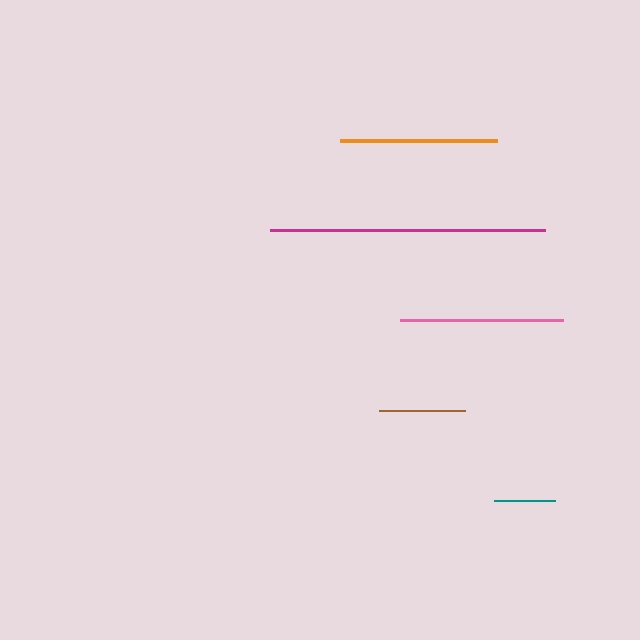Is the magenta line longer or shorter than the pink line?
The magenta line is longer than the pink line.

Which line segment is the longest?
The magenta line is the longest at approximately 275 pixels.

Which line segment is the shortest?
The teal line is the shortest at approximately 61 pixels.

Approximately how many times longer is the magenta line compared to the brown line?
The magenta line is approximately 3.2 times the length of the brown line.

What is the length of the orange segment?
The orange segment is approximately 157 pixels long.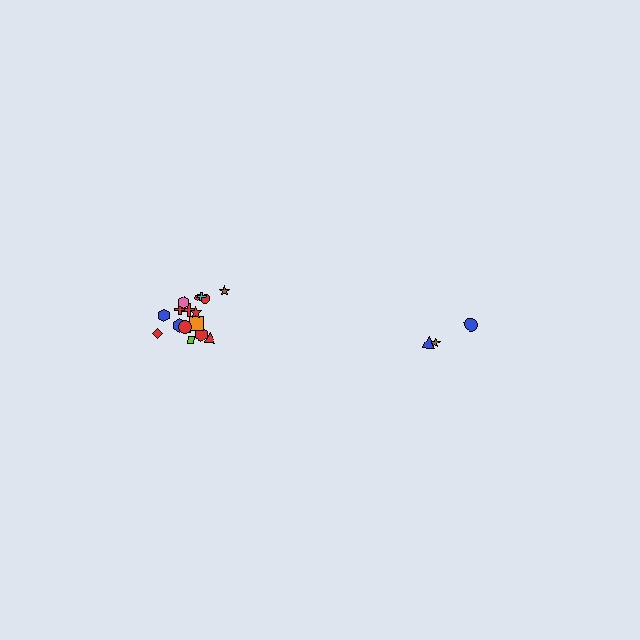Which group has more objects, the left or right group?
The left group.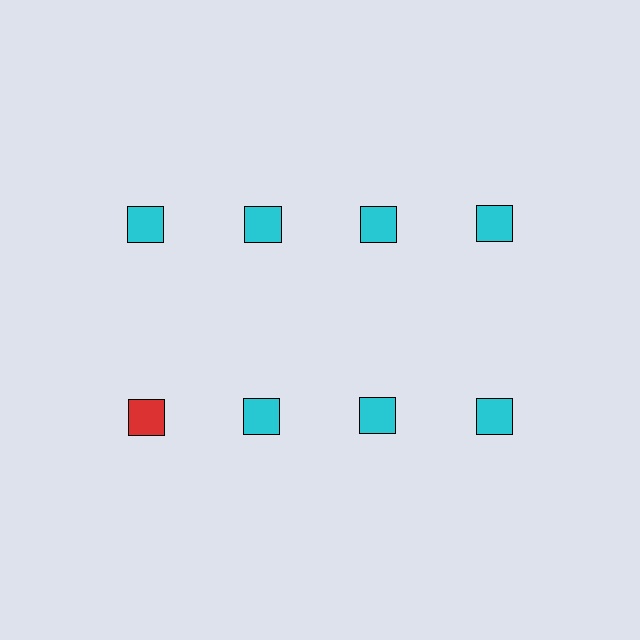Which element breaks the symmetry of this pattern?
The red square in the second row, leftmost column breaks the symmetry. All other shapes are cyan squares.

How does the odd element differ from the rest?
It has a different color: red instead of cyan.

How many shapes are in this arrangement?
There are 8 shapes arranged in a grid pattern.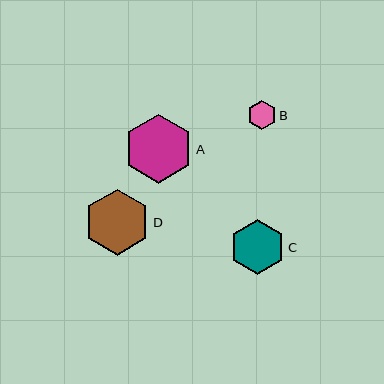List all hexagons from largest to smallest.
From largest to smallest: A, D, C, B.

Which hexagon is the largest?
Hexagon A is the largest with a size of approximately 69 pixels.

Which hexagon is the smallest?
Hexagon B is the smallest with a size of approximately 29 pixels.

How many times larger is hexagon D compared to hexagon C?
Hexagon D is approximately 1.2 times the size of hexagon C.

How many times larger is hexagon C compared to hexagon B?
Hexagon C is approximately 1.9 times the size of hexagon B.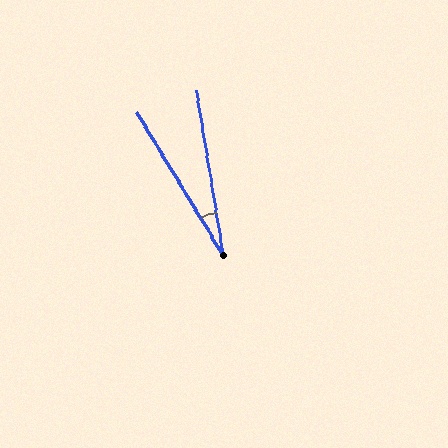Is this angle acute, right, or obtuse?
It is acute.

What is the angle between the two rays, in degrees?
Approximately 22 degrees.